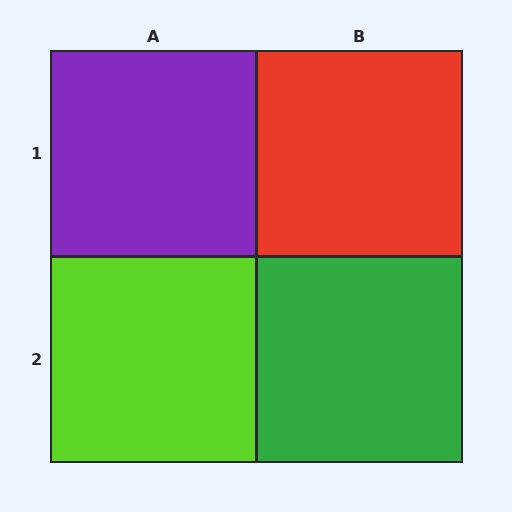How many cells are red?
1 cell is red.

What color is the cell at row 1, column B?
Red.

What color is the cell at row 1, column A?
Purple.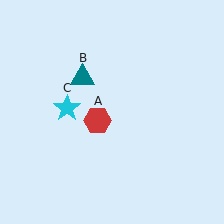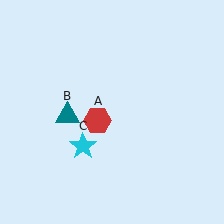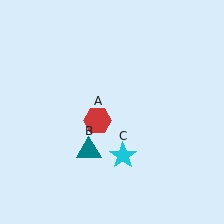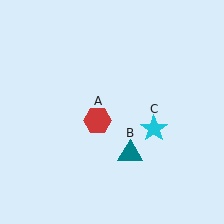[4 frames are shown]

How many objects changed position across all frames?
2 objects changed position: teal triangle (object B), cyan star (object C).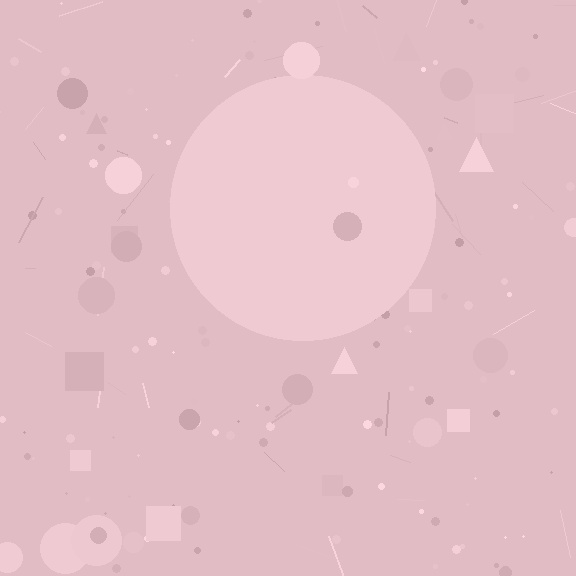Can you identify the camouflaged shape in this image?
The camouflaged shape is a circle.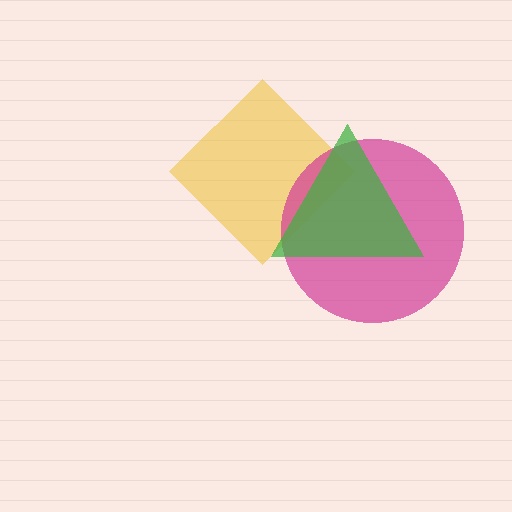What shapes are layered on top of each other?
The layered shapes are: a yellow diamond, a magenta circle, a green triangle.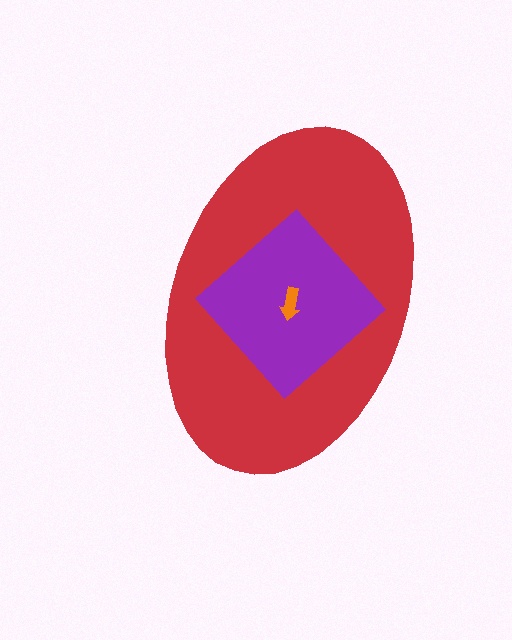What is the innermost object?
The orange arrow.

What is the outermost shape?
The red ellipse.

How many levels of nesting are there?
3.